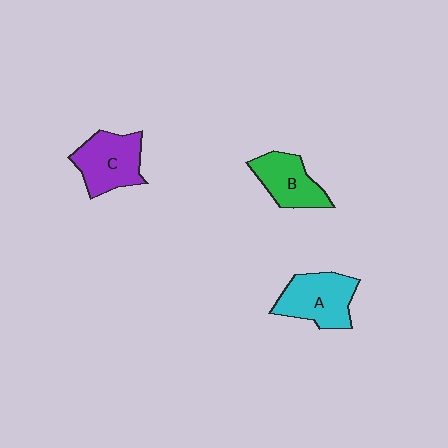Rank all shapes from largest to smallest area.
From largest to smallest: A (cyan), C (purple), B (green).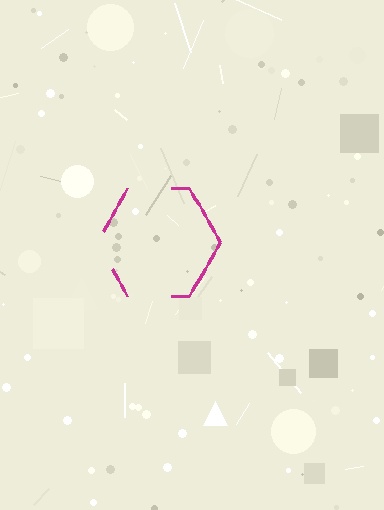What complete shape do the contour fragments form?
The contour fragments form a hexagon.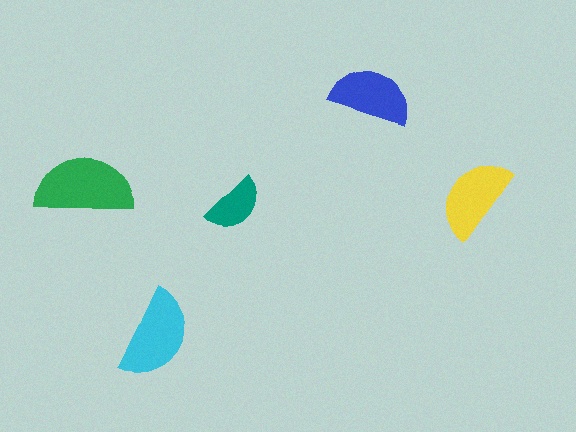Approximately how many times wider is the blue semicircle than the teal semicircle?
About 1.5 times wider.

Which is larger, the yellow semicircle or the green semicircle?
The green one.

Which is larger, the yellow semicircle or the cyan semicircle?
The cyan one.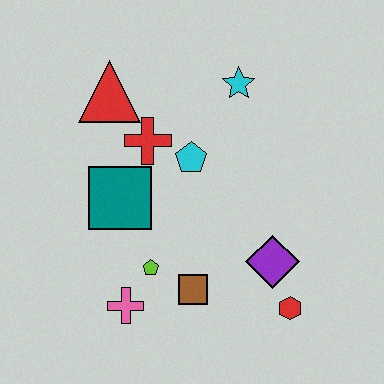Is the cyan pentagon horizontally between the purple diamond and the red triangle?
Yes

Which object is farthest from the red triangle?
The red hexagon is farthest from the red triangle.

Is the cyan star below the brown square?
No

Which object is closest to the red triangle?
The red cross is closest to the red triangle.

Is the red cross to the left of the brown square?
Yes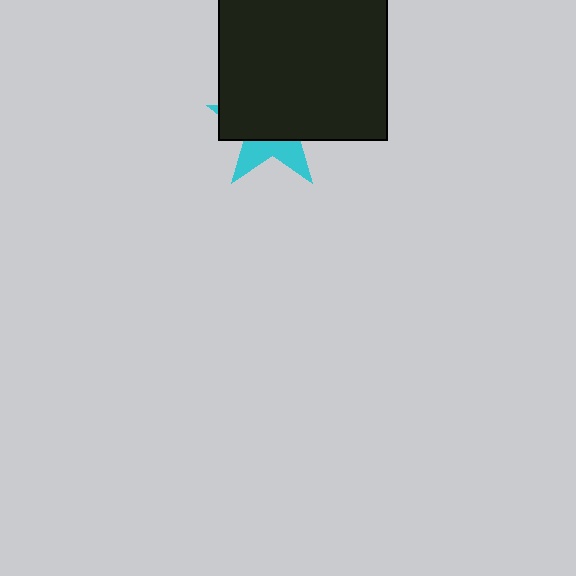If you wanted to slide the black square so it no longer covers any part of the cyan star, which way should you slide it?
Slide it up — that is the most direct way to separate the two shapes.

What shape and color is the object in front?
The object in front is a black square.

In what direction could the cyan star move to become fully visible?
The cyan star could move down. That would shift it out from behind the black square entirely.